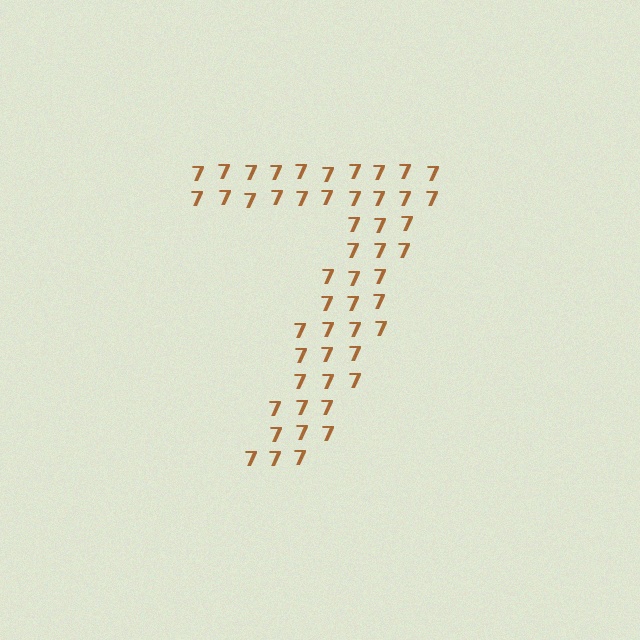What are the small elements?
The small elements are digit 7's.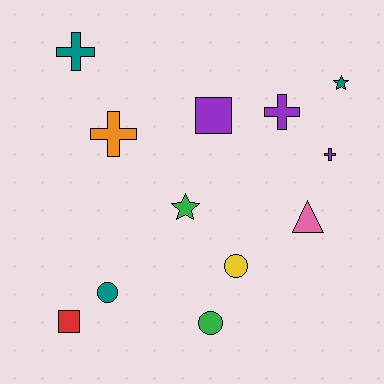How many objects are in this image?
There are 12 objects.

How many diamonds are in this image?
There are no diamonds.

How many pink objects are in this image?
There is 1 pink object.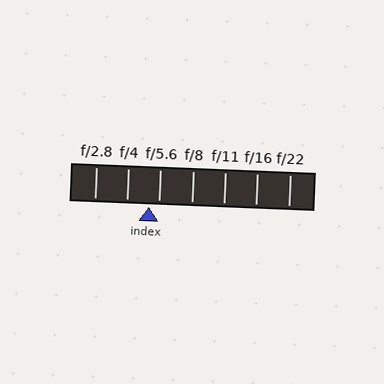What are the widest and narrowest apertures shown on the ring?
The widest aperture shown is f/2.8 and the narrowest is f/22.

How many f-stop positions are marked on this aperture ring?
There are 7 f-stop positions marked.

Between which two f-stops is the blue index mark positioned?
The index mark is between f/4 and f/5.6.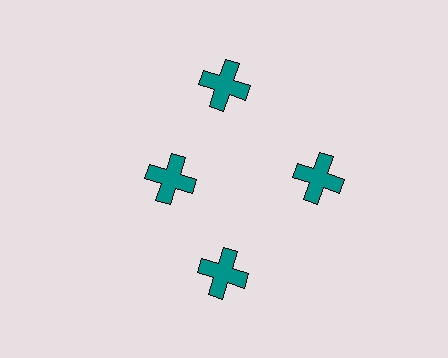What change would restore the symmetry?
The symmetry would be restored by moving it outward, back onto the ring so that all 4 crosses sit at equal angles and equal distance from the center.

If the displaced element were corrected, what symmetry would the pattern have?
It would have 4-fold rotational symmetry — the pattern would map onto itself every 90 degrees.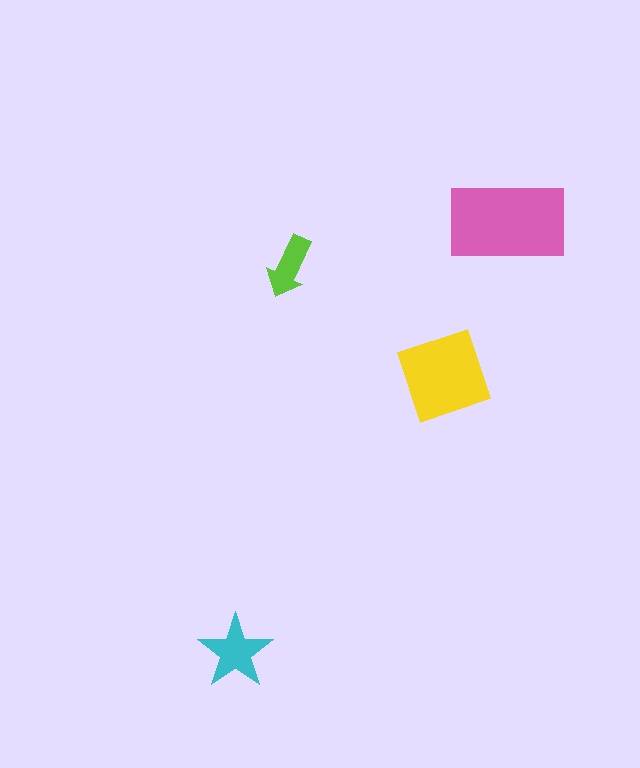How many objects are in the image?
There are 4 objects in the image.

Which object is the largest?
The pink rectangle.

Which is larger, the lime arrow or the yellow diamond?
The yellow diamond.